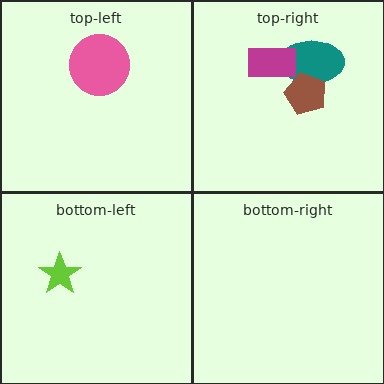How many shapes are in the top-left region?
1.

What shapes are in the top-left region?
The pink circle.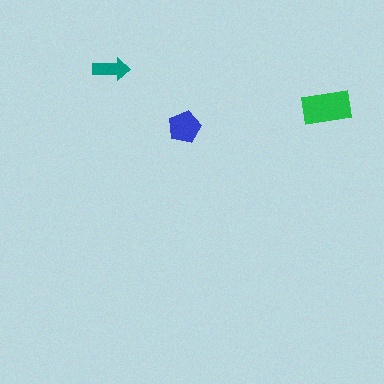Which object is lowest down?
The blue pentagon is bottommost.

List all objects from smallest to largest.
The teal arrow, the blue pentagon, the green rectangle.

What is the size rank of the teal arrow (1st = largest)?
3rd.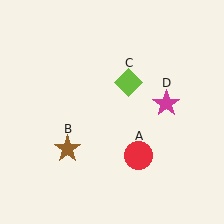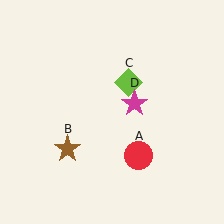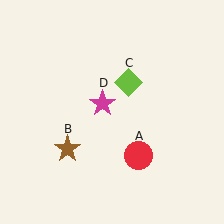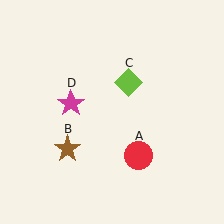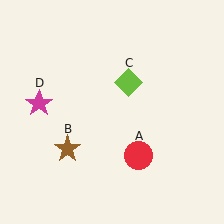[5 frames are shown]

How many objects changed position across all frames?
1 object changed position: magenta star (object D).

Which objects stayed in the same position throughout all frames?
Red circle (object A) and brown star (object B) and lime diamond (object C) remained stationary.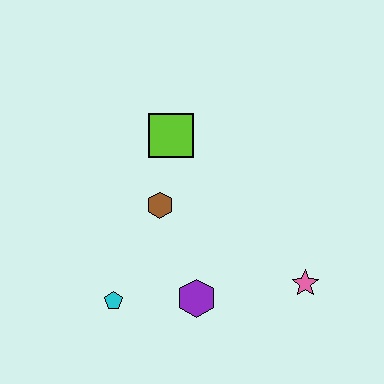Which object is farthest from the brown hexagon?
The pink star is farthest from the brown hexagon.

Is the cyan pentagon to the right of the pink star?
No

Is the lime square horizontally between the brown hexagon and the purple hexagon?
Yes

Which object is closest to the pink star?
The purple hexagon is closest to the pink star.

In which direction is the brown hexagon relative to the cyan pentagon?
The brown hexagon is above the cyan pentagon.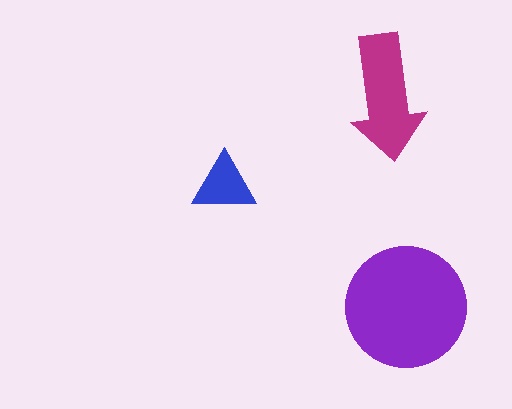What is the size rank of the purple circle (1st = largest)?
1st.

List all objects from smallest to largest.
The blue triangle, the magenta arrow, the purple circle.